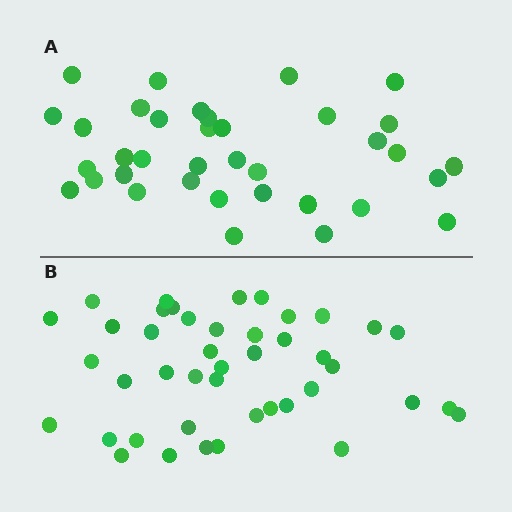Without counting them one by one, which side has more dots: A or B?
Region B (the bottom region) has more dots.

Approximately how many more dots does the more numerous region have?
Region B has roughly 8 or so more dots than region A.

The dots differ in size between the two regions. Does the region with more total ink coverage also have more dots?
No. Region A has more total ink coverage because its dots are larger, but region B actually contains more individual dots. Total area can be misleading — the number of items is what matters here.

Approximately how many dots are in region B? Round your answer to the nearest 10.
About 40 dots. (The exact count is 43, which rounds to 40.)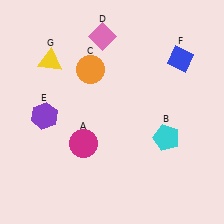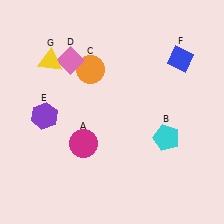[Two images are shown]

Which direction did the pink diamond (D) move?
The pink diamond (D) moved left.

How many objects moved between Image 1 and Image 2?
1 object moved between the two images.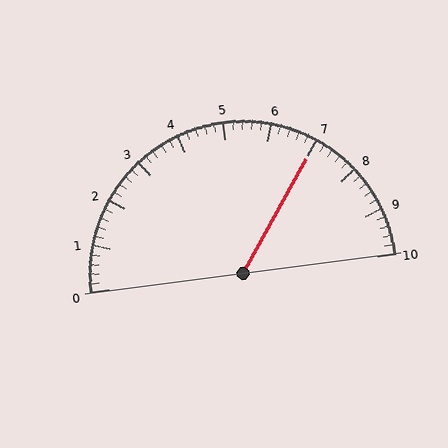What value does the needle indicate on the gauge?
The needle indicates approximately 7.0.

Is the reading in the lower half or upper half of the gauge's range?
The reading is in the upper half of the range (0 to 10).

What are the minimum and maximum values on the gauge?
The gauge ranges from 0 to 10.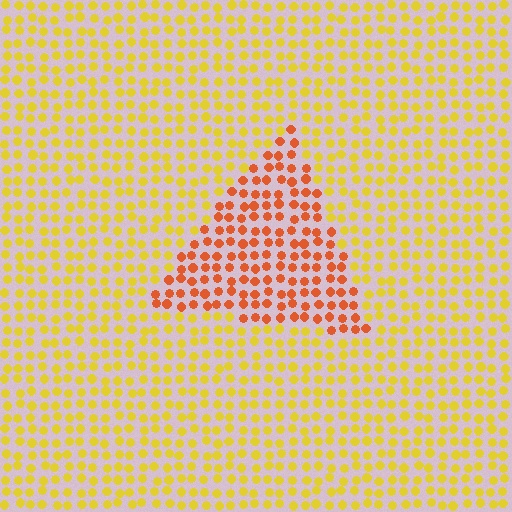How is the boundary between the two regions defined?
The boundary is defined purely by a slight shift in hue (about 39 degrees). Spacing, size, and orientation are identical on both sides.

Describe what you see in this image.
The image is filled with small yellow elements in a uniform arrangement. A triangle-shaped region is visible where the elements are tinted to a slightly different hue, forming a subtle color boundary.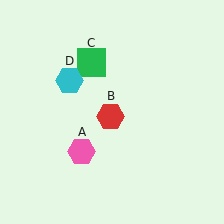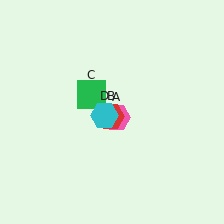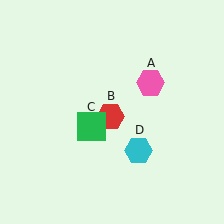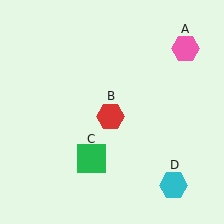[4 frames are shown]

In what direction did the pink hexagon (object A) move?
The pink hexagon (object A) moved up and to the right.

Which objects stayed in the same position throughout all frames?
Red hexagon (object B) remained stationary.